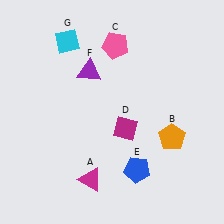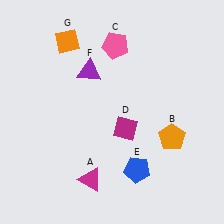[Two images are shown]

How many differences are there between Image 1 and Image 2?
There is 1 difference between the two images.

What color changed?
The diamond (G) changed from cyan in Image 1 to orange in Image 2.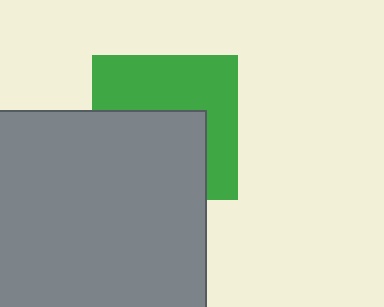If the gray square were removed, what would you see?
You would see the complete green square.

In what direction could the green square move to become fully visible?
The green square could move up. That would shift it out from behind the gray square entirely.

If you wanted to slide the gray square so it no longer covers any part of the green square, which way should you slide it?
Slide it down — that is the most direct way to separate the two shapes.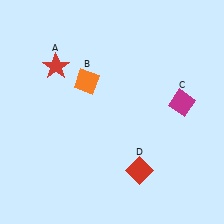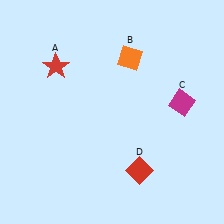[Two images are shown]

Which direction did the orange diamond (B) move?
The orange diamond (B) moved right.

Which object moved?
The orange diamond (B) moved right.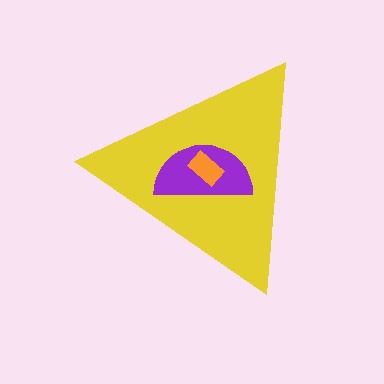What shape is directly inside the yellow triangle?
The purple semicircle.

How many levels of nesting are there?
3.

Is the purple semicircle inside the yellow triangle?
Yes.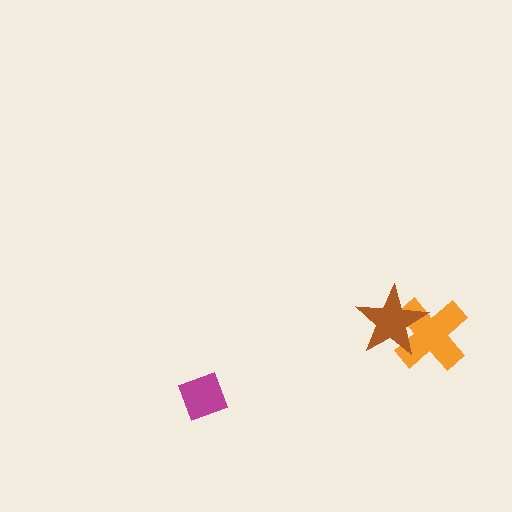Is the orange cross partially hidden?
Yes, it is partially covered by another shape.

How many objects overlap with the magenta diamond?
0 objects overlap with the magenta diamond.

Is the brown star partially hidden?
No, no other shape covers it.